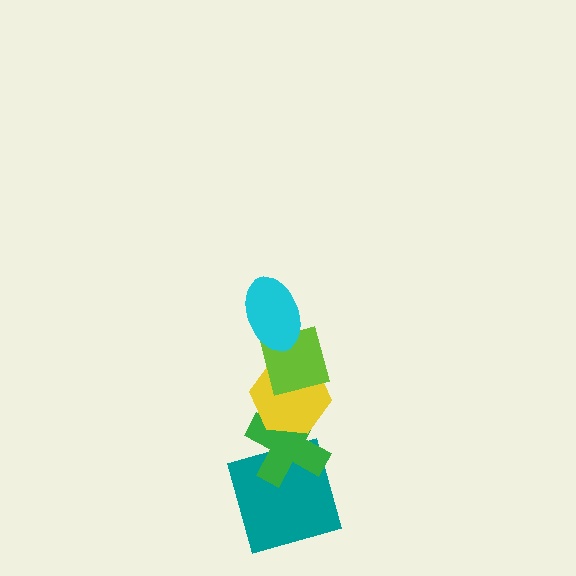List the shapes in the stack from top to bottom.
From top to bottom: the cyan ellipse, the lime square, the yellow hexagon, the green cross, the teal square.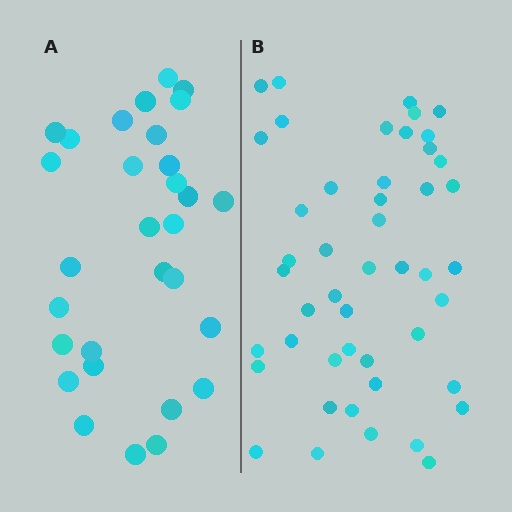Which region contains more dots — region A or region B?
Region B (the right region) has more dots.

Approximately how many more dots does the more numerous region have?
Region B has approximately 15 more dots than region A.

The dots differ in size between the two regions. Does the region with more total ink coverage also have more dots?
No. Region A has more total ink coverage because its dots are larger, but region B actually contains more individual dots. Total area can be misleading — the number of items is what matters here.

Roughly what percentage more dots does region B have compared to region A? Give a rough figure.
About 55% more.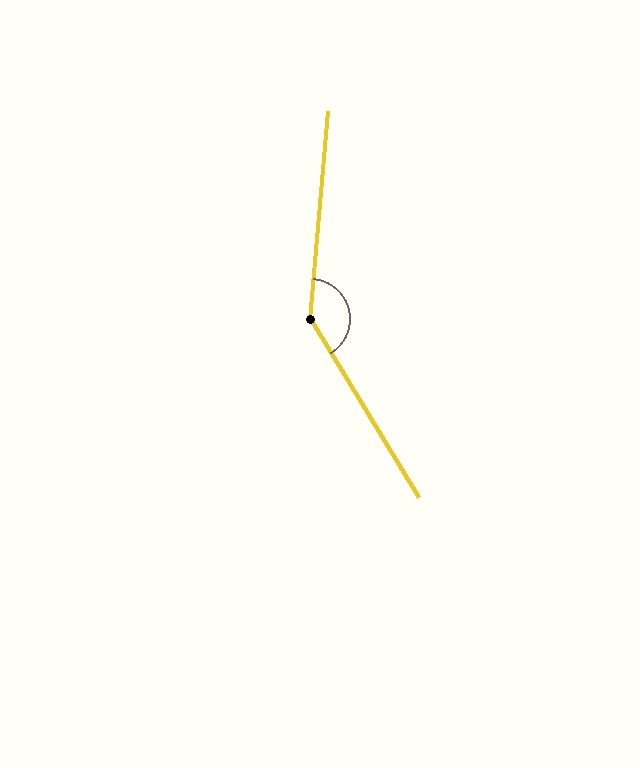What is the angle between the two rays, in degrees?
Approximately 144 degrees.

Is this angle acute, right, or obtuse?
It is obtuse.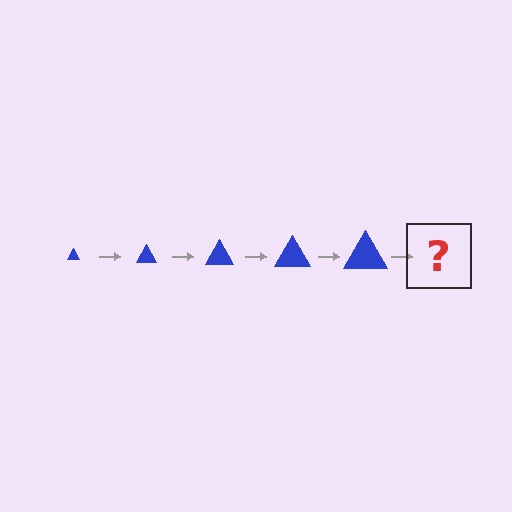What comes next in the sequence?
The next element should be a blue triangle, larger than the previous one.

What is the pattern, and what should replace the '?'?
The pattern is that the triangle gets progressively larger each step. The '?' should be a blue triangle, larger than the previous one.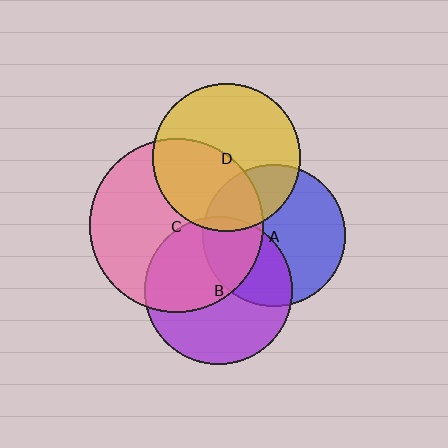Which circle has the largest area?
Circle C (pink).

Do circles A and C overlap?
Yes.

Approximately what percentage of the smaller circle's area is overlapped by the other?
Approximately 30%.